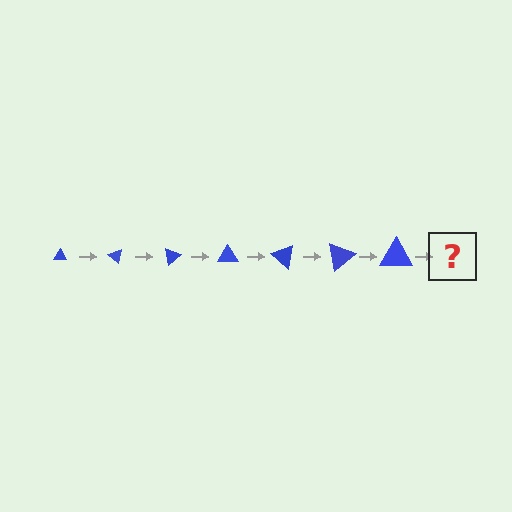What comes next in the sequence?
The next element should be a triangle, larger than the previous one and rotated 280 degrees from the start.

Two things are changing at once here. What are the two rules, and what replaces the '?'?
The two rules are that the triangle grows larger each step and it rotates 40 degrees each step. The '?' should be a triangle, larger than the previous one and rotated 280 degrees from the start.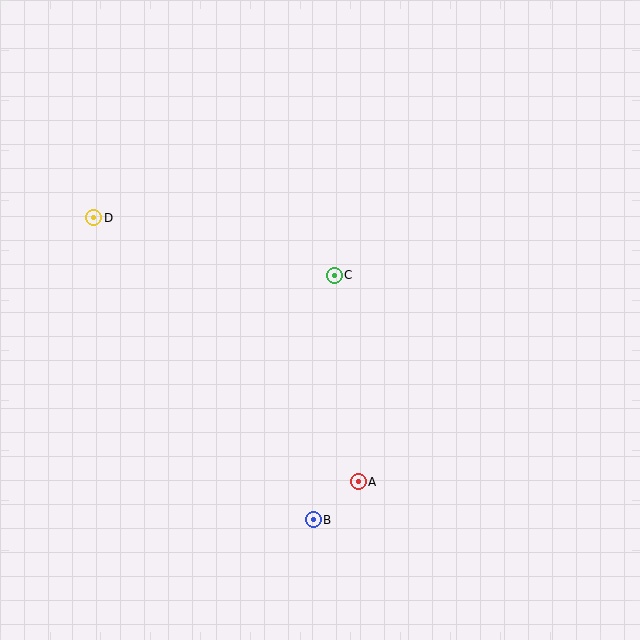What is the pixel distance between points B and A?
The distance between B and A is 59 pixels.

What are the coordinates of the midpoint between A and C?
The midpoint between A and C is at (346, 379).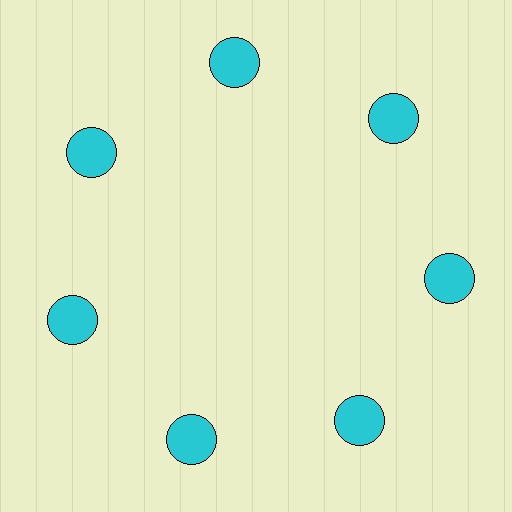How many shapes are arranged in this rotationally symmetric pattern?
There are 7 shapes, arranged in 7 groups of 1.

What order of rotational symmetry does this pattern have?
This pattern has 7-fold rotational symmetry.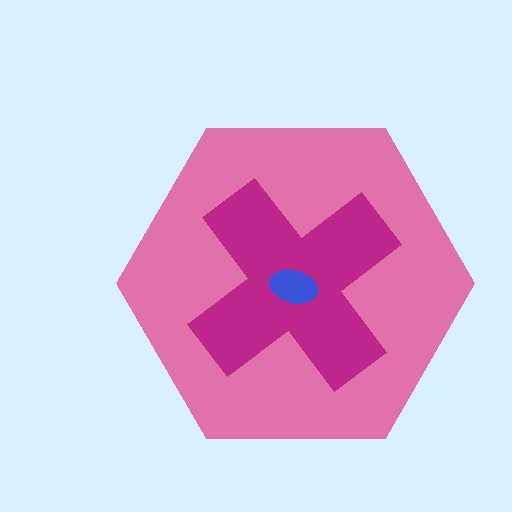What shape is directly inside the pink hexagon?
The magenta cross.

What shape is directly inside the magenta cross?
The blue ellipse.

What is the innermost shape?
The blue ellipse.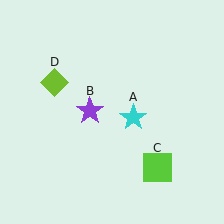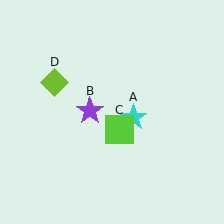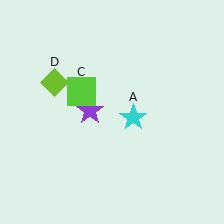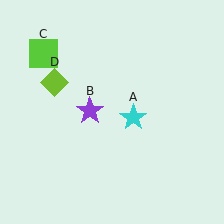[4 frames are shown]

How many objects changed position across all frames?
1 object changed position: lime square (object C).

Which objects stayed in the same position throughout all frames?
Cyan star (object A) and purple star (object B) and lime diamond (object D) remained stationary.